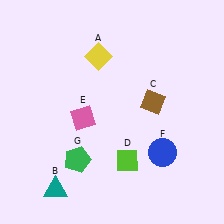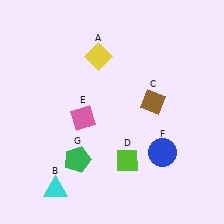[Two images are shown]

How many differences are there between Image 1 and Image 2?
There is 1 difference between the two images.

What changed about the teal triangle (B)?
In Image 1, B is teal. In Image 2, it changed to cyan.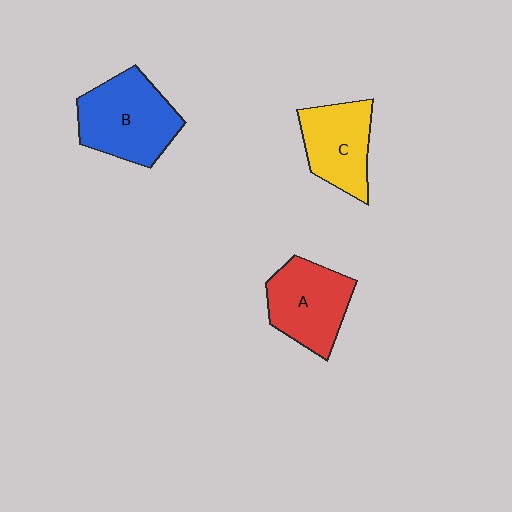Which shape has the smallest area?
Shape C (yellow).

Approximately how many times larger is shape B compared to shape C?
Approximately 1.3 times.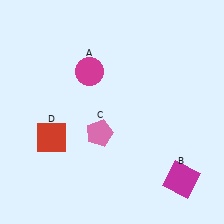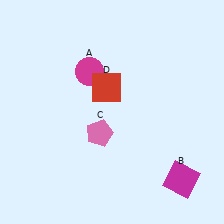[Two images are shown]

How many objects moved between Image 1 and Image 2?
1 object moved between the two images.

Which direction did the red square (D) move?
The red square (D) moved right.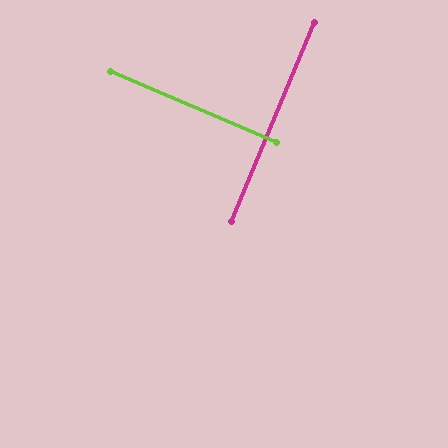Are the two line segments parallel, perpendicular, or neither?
Perpendicular — they meet at approximately 89°.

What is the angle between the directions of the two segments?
Approximately 89 degrees.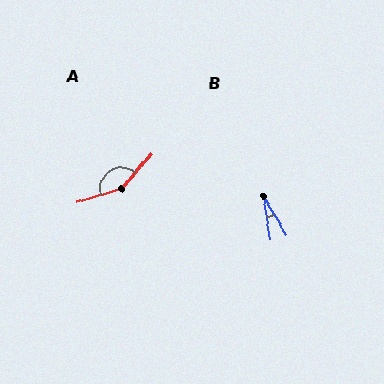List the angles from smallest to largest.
B (22°), A (148°).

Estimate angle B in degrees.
Approximately 22 degrees.